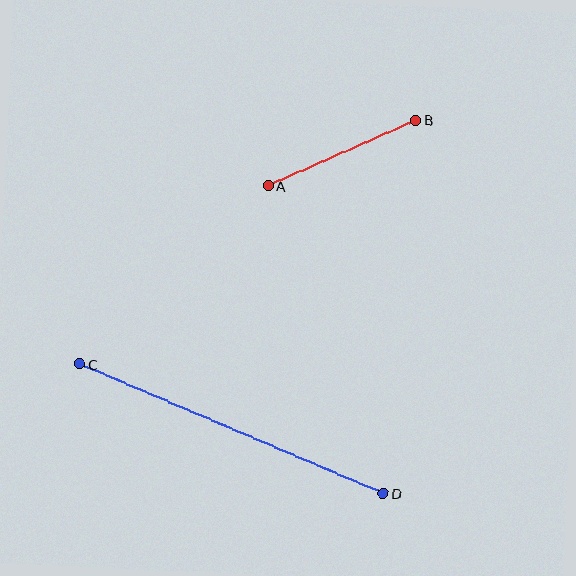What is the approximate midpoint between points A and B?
The midpoint is at approximately (342, 153) pixels.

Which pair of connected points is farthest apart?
Points C and D are farthest apart.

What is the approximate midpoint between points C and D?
The midpoint is at approximately (231, 429) pixels.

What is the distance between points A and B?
The distance is approximately 162 pixels.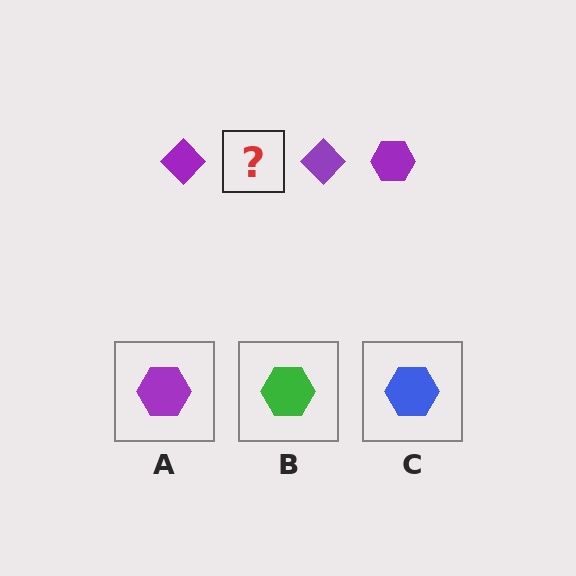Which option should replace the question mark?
Option A.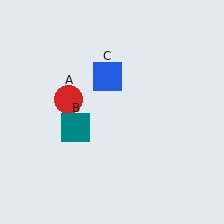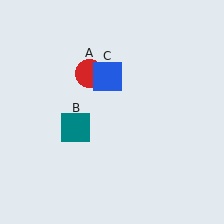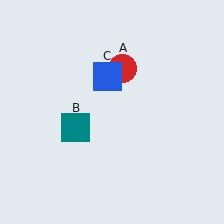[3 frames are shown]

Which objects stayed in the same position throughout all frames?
Teal square (object B) and blue square (object C) remained stationary.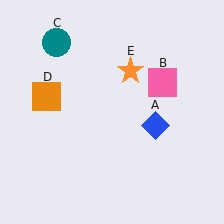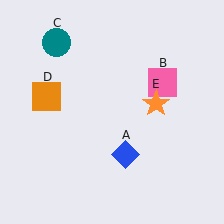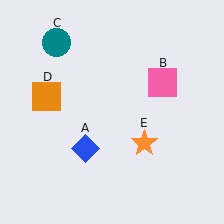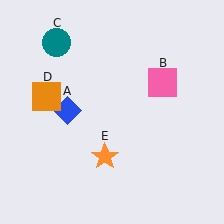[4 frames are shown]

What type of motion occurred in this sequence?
The blue diamond (object A), orange star (object E) rotated clockwise around the center of the scene.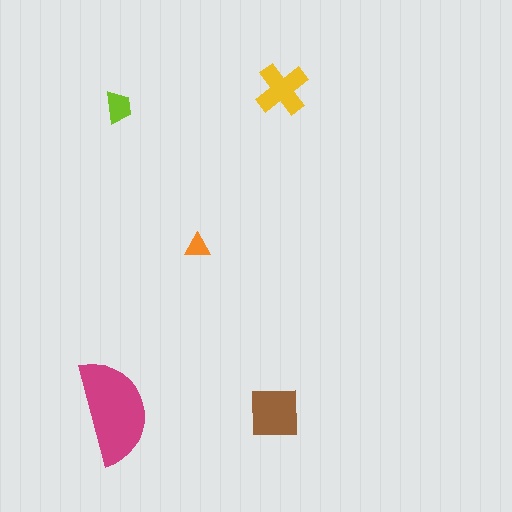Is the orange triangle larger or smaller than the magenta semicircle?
Smaller.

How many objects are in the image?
There are 5 objects in the image.